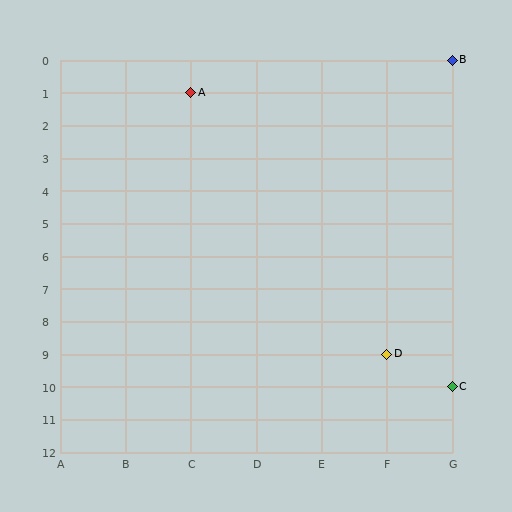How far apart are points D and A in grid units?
Points D and A are 3 columns and 8 rows apart (about 8.5 grid units diagonally).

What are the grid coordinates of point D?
Point D is at grid coordinates (F, 9).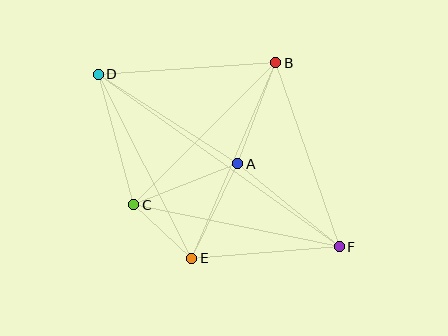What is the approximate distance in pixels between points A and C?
The distance between A and C is approximately 112 pixels.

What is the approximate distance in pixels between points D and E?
The distance between D and E is approximately 206 pixels.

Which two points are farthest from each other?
Points D and F are farthest from each other.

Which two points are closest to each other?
Points C and E are closest to each other.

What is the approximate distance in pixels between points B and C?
The distance between B and C is approximately 201 pixels.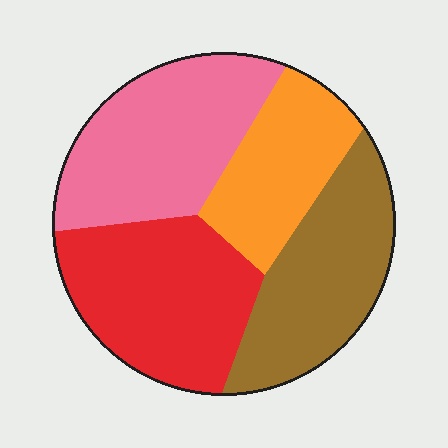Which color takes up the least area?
Orange, at roughly 20%.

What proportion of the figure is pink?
Pink takes up about one quarter (1/4) of the figure.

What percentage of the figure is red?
Red takes up about one quarter (1/4) of the figure.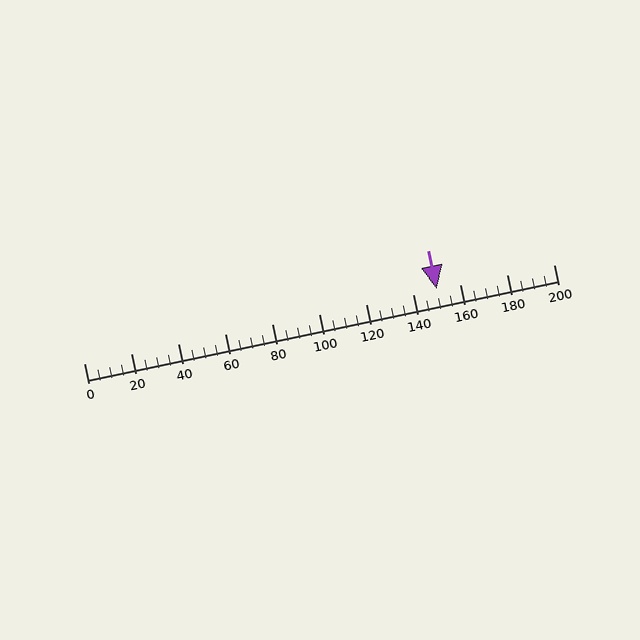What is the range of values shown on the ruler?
The ruler shows values from 0 to 200.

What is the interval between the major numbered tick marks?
The major tick marks are spaced 20 units apart.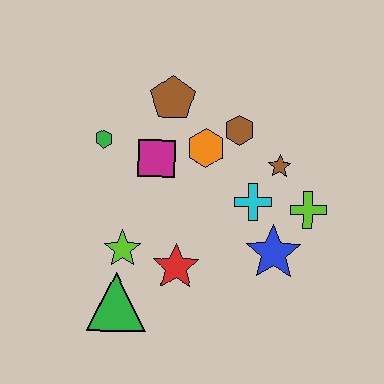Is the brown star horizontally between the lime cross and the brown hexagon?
Yes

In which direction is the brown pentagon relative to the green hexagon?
The brown pentagon is to the right of the green hexagon.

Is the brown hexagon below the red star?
No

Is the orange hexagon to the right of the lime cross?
No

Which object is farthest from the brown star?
The green triangle is farthest from the brown star.